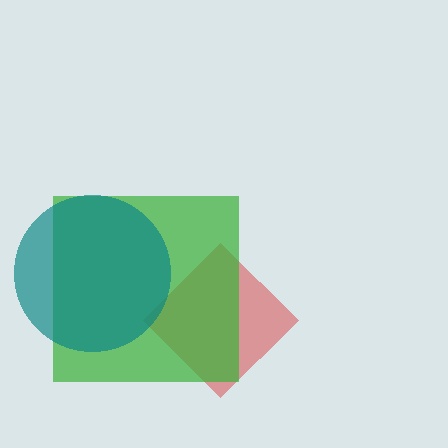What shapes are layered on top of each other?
The layered shapes are: a red diamond, a green square, a teal circle.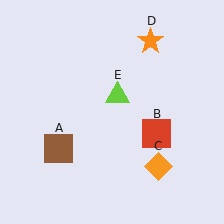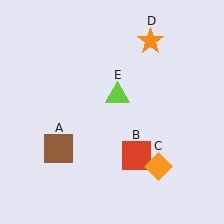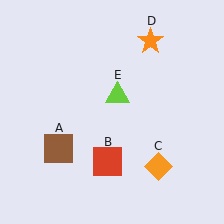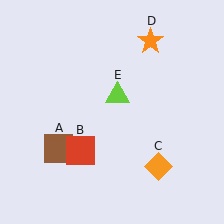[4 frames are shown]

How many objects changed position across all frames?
1 object changed position: red square (object B).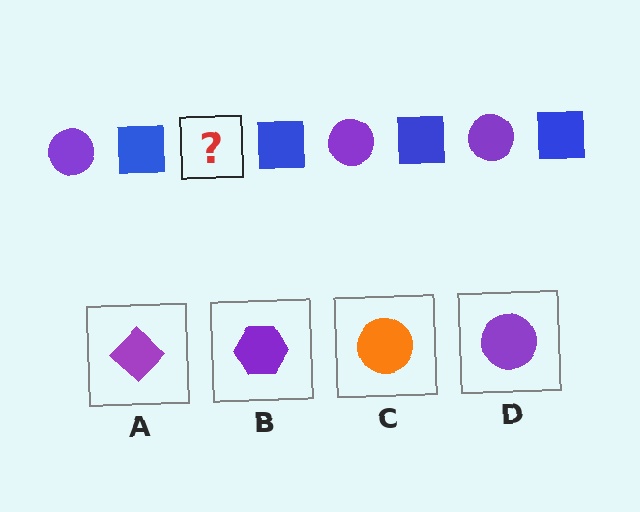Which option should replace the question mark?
Option D.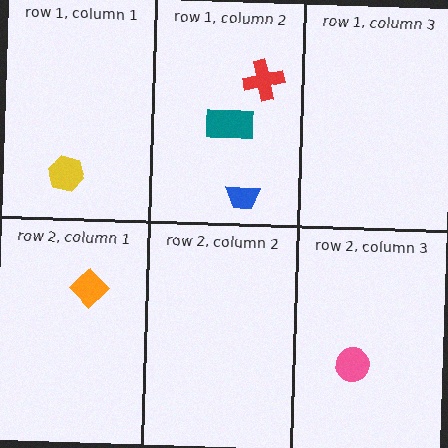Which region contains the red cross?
The row 1, column 2 region.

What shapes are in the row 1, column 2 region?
The red cross, the blue trapezoid, the teal rectangle.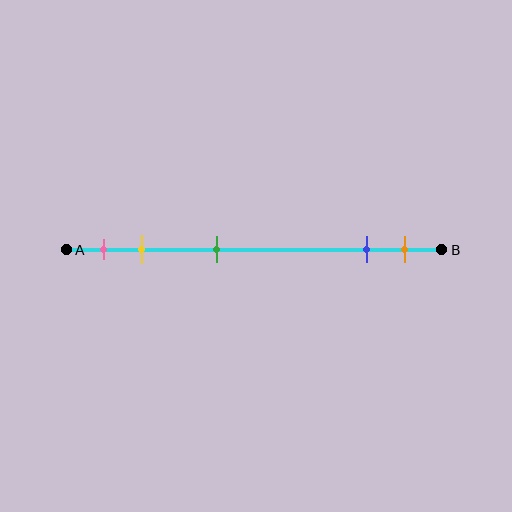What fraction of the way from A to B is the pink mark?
The pink mark is approximately 10% (0.1) of the way from A to B.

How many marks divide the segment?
There are 5 marks dividing the segment.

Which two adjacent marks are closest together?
The blue and orange marks are the closest adjacent pair.